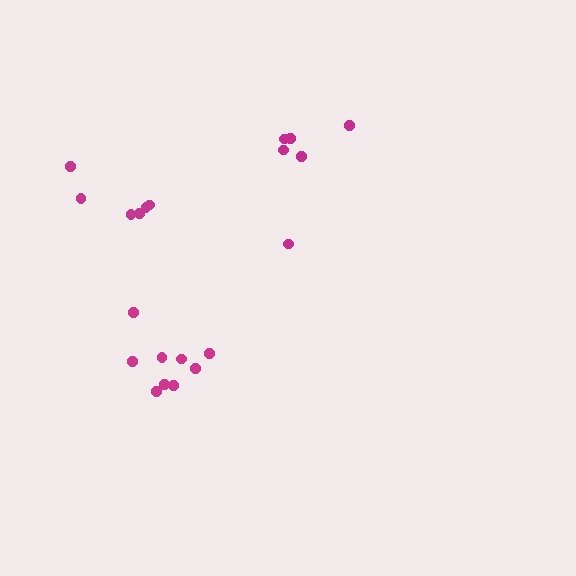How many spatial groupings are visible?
There are 3 spatial groupings.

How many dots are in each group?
Group 1: 6 dots, Group 2: 9 dots, Group 3: 6 dots (21 total).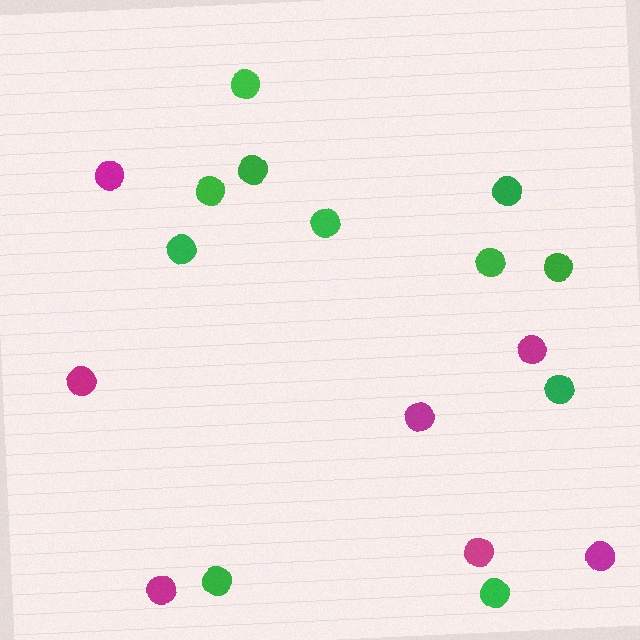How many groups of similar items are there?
There are 2 groups: one group of green circles (11) and one group of magenta circles (7).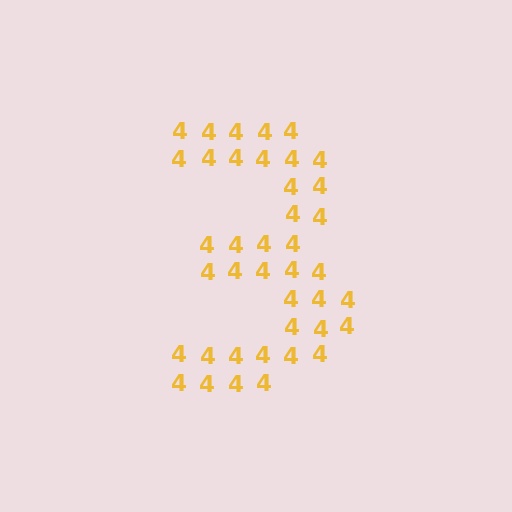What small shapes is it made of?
It is made of small digit 4's.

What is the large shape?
The large shape is the digit 3.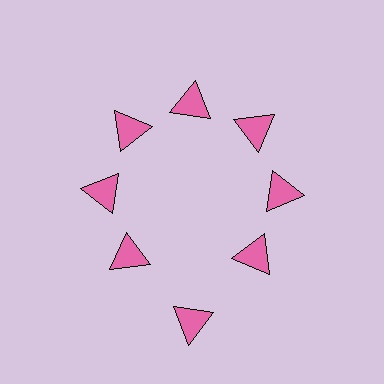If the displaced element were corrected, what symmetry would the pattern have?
It would have 8-fold rotational symmetry — the pattern would map onto itself every 45 degrees.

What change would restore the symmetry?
The symmetry would be restored by moving it inward, back onto the ring so that all 8 triangles sit at equal angles and equal distance from the center.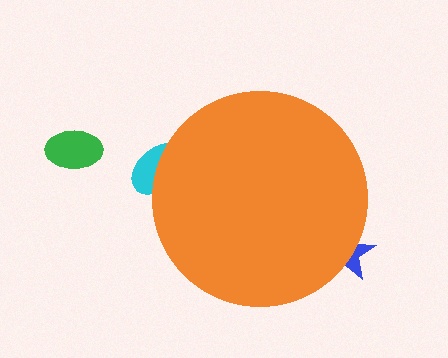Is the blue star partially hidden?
Yes, the blue star is partially hidden behind the orange circle.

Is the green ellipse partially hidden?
No, the green ellipse is fully visible.